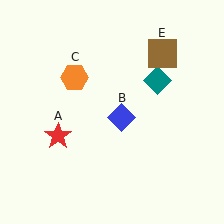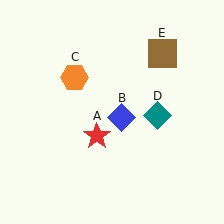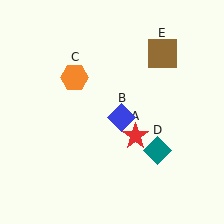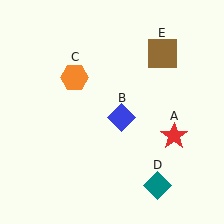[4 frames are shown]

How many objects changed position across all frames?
2 objects changed position: red star (object A), teal diamond (object D).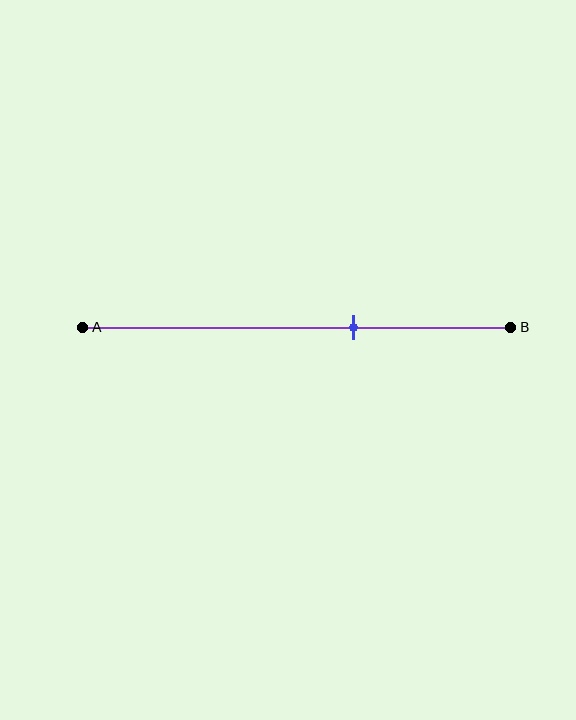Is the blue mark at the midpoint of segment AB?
No, the mark is at about 65% from A, not at the 50% midpoint.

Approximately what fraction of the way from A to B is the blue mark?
The blue mark is approximately 65% of the way from A to B.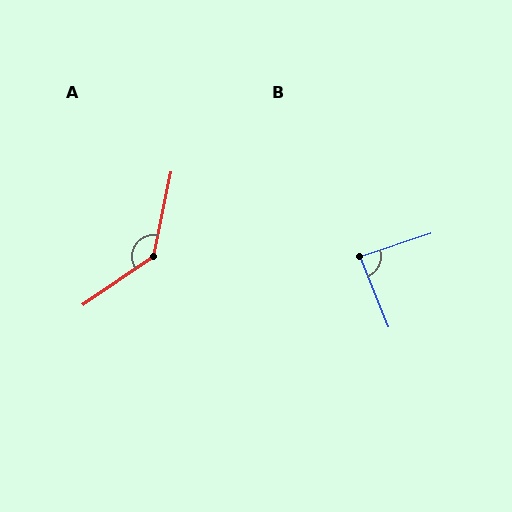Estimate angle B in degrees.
Approximately 86 degrees.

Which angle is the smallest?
B, at approximately 86 degrees.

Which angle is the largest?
A, at approximately 136 degrees.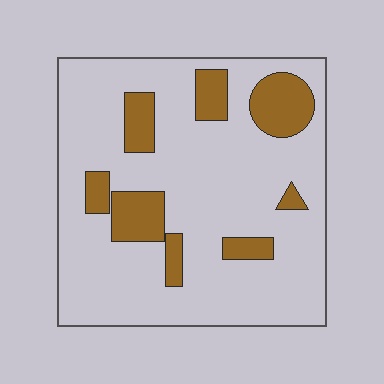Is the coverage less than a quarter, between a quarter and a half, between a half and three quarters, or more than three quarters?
Less than a quarter.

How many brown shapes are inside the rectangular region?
8.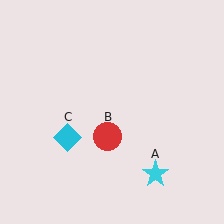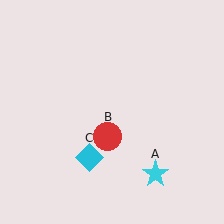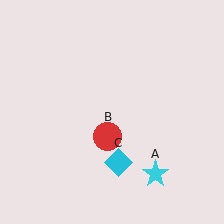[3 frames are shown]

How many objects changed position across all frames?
1 object changed position: cyan diamond (object C).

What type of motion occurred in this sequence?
The cyan diamond (object C) rotated counterclockwise around the center of the scene.